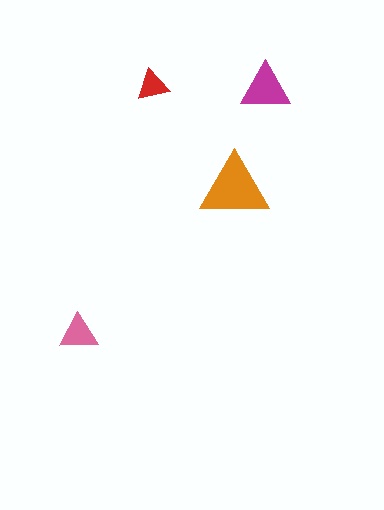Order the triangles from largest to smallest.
the orange one, the magenta one, the pink one, the red one.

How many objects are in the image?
There are 4 objects in the image.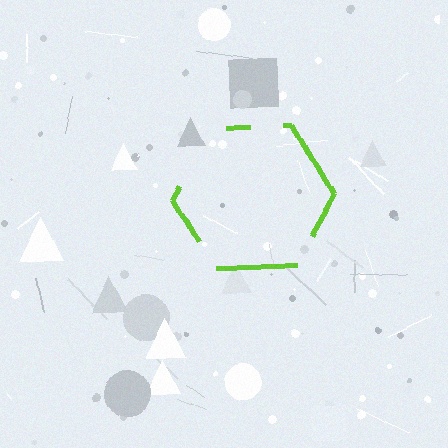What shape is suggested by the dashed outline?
The dashed outline suggests a hexagon.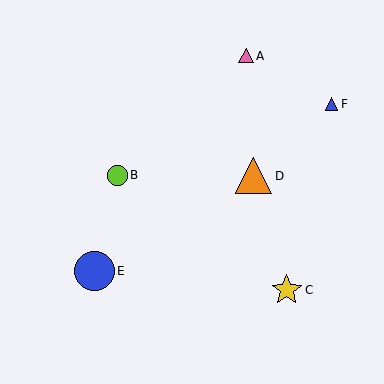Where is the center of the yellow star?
The center of the yellow star is at (287, 290).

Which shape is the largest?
The blue circle (labeled E) is the largest.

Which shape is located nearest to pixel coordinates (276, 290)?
The yellow star (labeled C) at (287, 290) is nearest to that location.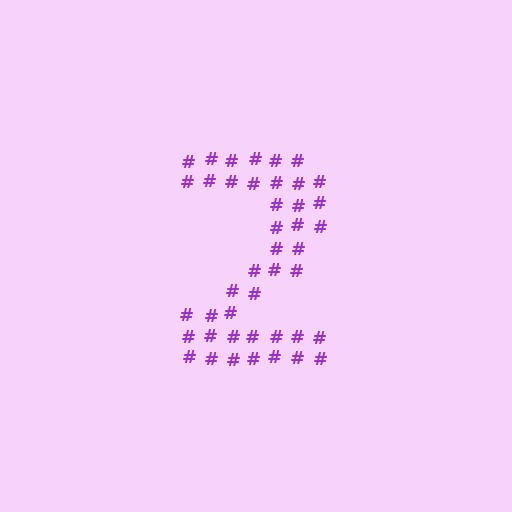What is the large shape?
The large shape is the digit 2.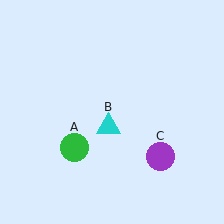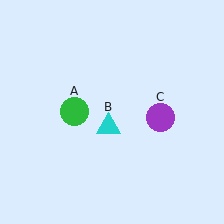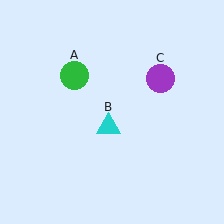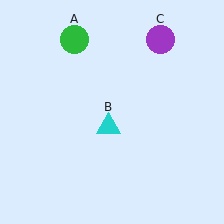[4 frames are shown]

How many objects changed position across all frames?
2 objects changed position: green circle (object A), purple circle (object C).